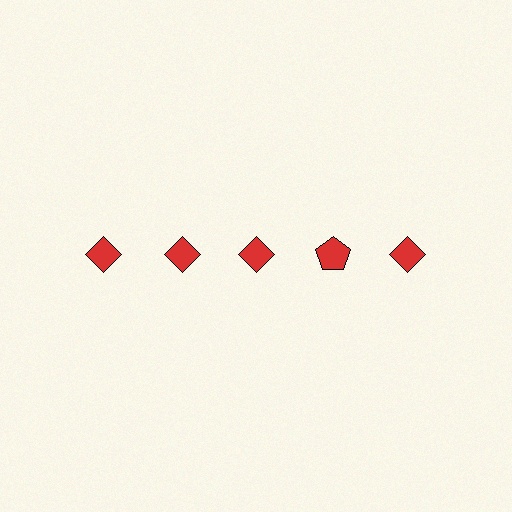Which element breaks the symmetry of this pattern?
The red pentagon in the top row, second from right column breaks the symmetry. All other shapes are red diamonds.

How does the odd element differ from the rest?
It has a different shape: pentagon instead of diamond.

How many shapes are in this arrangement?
There are 5 shapes arranged in a grid pattern.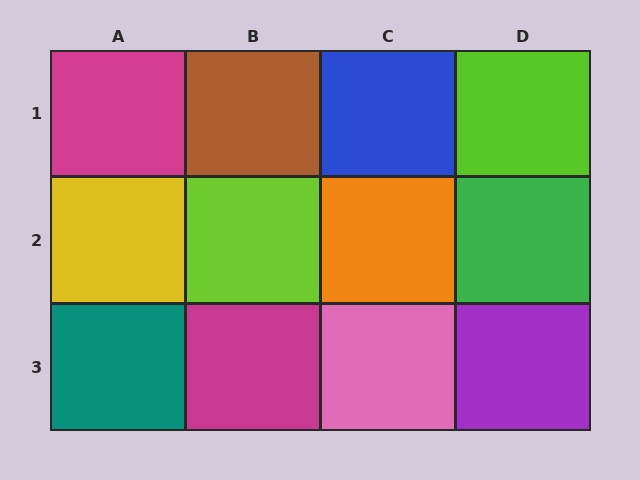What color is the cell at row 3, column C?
Pink.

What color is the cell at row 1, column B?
Brown.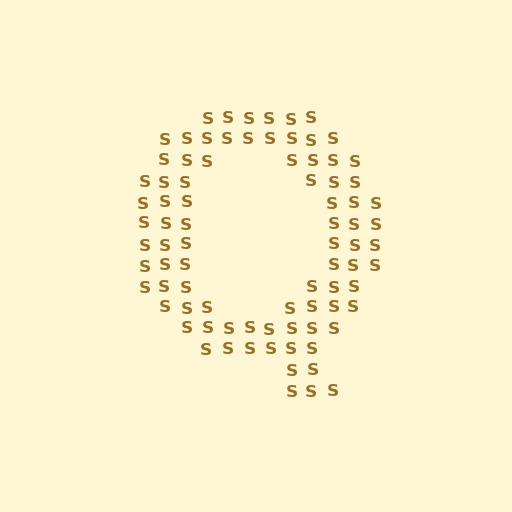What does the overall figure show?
The overall figure shows the letter Q.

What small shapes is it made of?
It is made of small letter S's.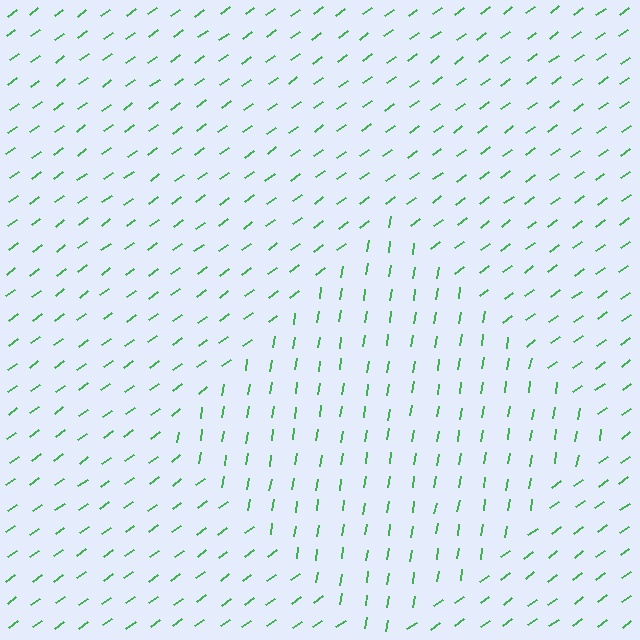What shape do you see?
I see a diamond.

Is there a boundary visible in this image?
Yes, there is a texture boundary formed by a change in line orientation.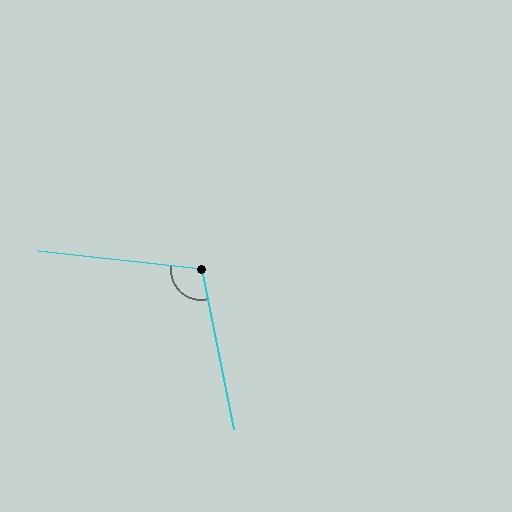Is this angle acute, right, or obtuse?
It is obtuse.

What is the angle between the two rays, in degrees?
Approximately 108 degrees.